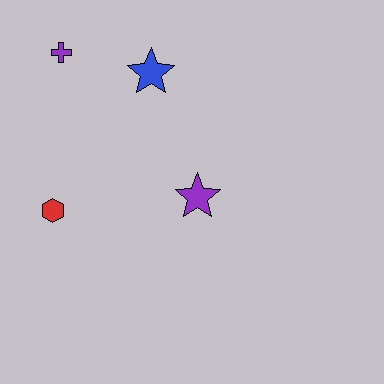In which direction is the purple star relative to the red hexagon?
The purple star is to the right of the red hexagon.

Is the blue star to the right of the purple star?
No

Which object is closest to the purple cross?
The blue star is closest to the purple cross.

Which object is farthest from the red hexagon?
The blue star is farthest from the red hexagon.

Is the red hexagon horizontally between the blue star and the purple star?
No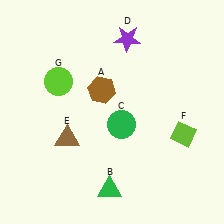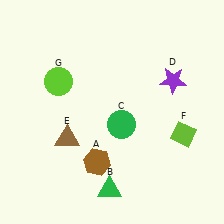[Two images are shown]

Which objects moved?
The objects that moved are: the brown hexagon (A), the purple star (D).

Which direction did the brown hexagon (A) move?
The brown hexagon (A) moved down.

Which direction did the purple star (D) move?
The purple star (D) moved right.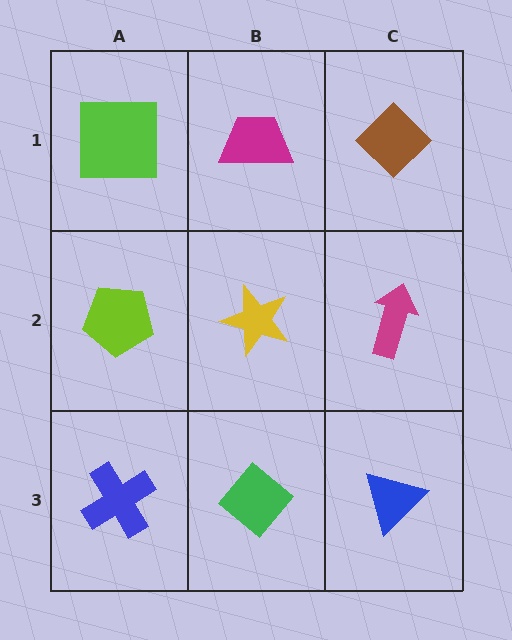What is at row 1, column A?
A lime square.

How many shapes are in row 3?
3 shapes.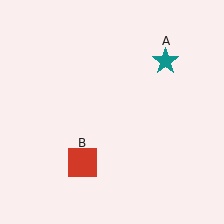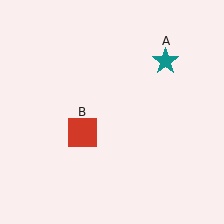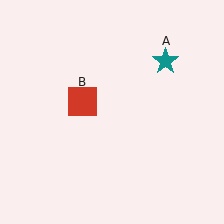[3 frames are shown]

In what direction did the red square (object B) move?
The red square (object B) moved up.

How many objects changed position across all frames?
1 object changed position: red square (object B).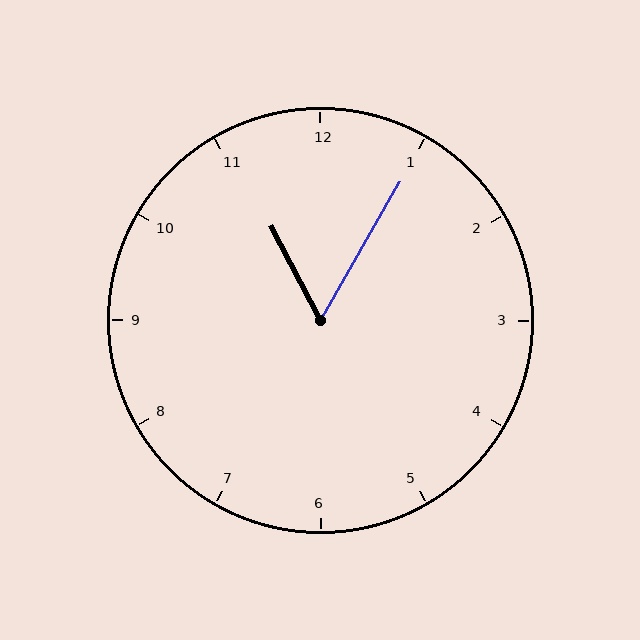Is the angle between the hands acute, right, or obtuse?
It is acute.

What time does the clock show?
11:05.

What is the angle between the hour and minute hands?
Approximately 58 degrees.